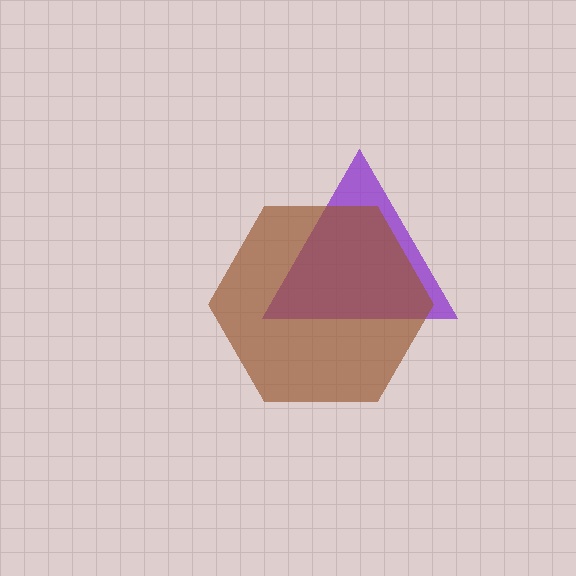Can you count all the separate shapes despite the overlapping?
Yes, there are 2 separate shapes.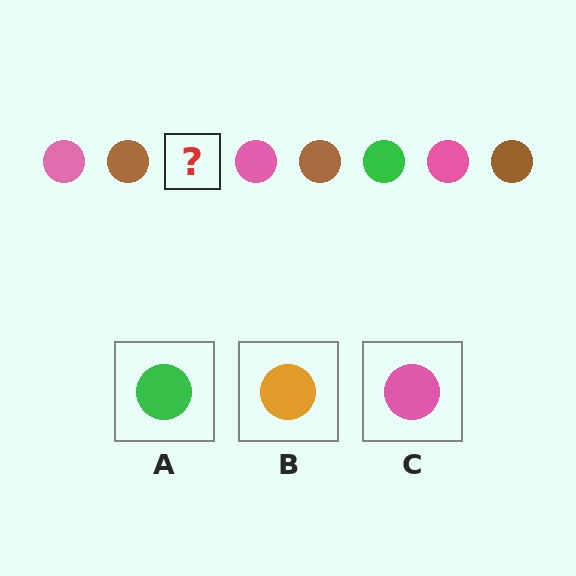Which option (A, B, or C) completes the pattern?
A.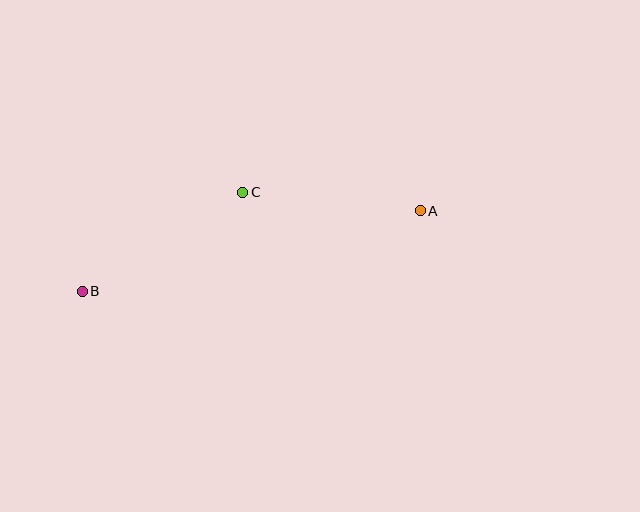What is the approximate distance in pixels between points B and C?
The distance between B and C is approximately 189 pixels.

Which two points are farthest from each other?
Points A and B are farthest from each other.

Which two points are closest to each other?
Points A and C are closest to each other.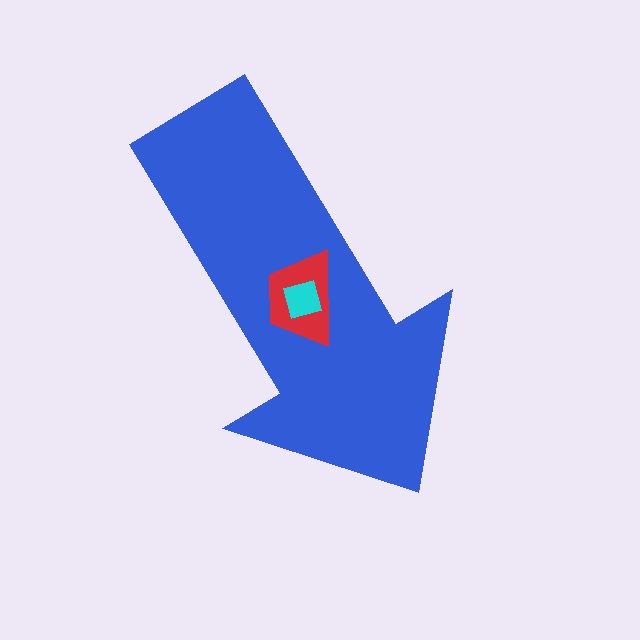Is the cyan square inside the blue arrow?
Yes.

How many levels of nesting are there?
3.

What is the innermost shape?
The cyan square.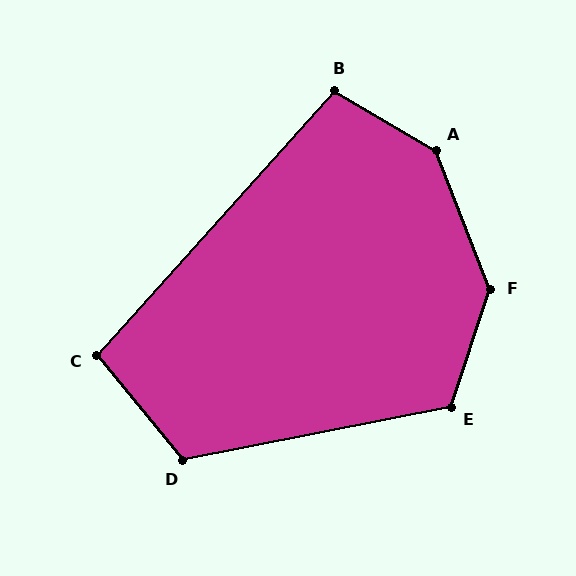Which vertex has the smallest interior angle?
C, at approximately 99 degrees.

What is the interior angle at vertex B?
Approximately 102 degrees (obtuse).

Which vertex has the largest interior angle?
A, at approximately 141 degrees.